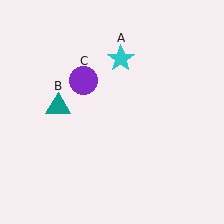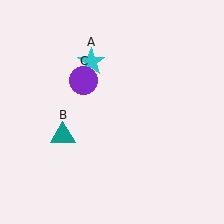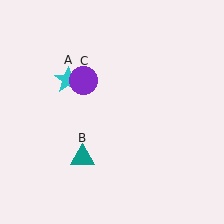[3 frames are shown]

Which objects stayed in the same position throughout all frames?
Purple circle (object C) remained stationary.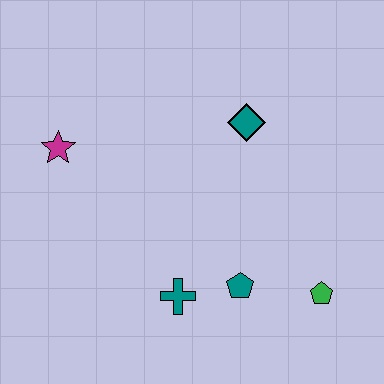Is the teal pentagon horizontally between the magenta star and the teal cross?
No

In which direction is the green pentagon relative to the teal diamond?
The green pentagon is below the teal diamond.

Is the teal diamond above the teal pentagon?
Yes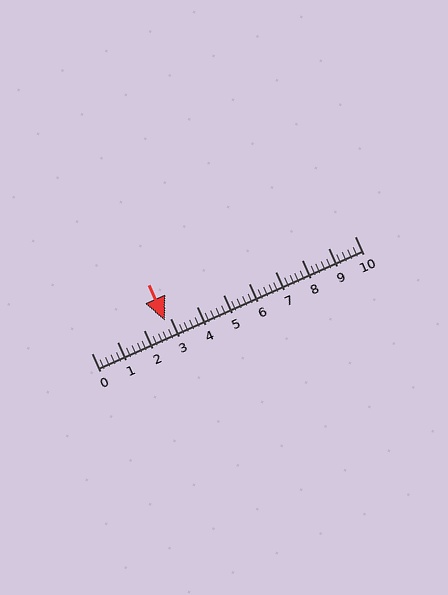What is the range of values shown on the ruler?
The ruler shows values from 0 to 10.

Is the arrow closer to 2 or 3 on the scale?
The arrow is closer to 3.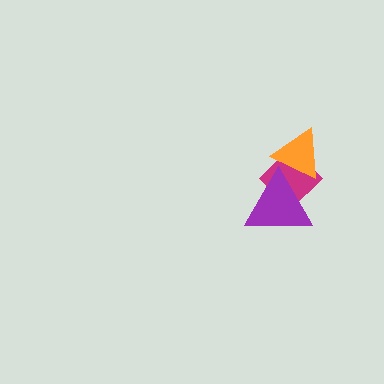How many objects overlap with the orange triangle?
2 objects overlap with the orange triangle.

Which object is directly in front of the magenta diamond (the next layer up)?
The purple triangle is directly in front of the magenta diamond.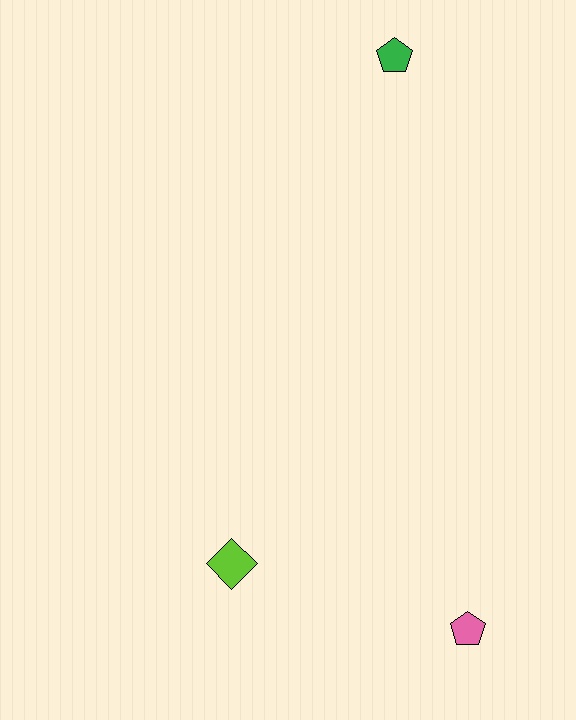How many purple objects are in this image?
There are no purple objects.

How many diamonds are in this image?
There is 1 diamond.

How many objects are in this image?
There are 3 objects.